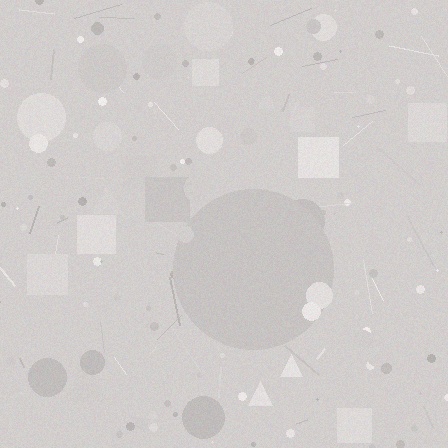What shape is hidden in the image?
A circle is hidden in the image.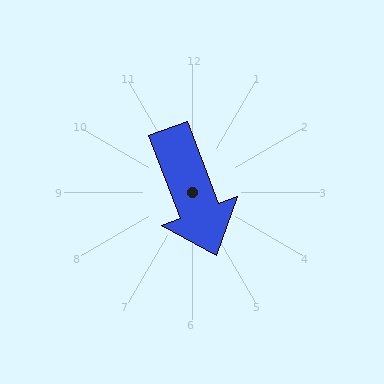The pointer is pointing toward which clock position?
Roughly 5 o'clock.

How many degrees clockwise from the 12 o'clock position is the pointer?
Approximately 159 degrees.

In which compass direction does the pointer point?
South.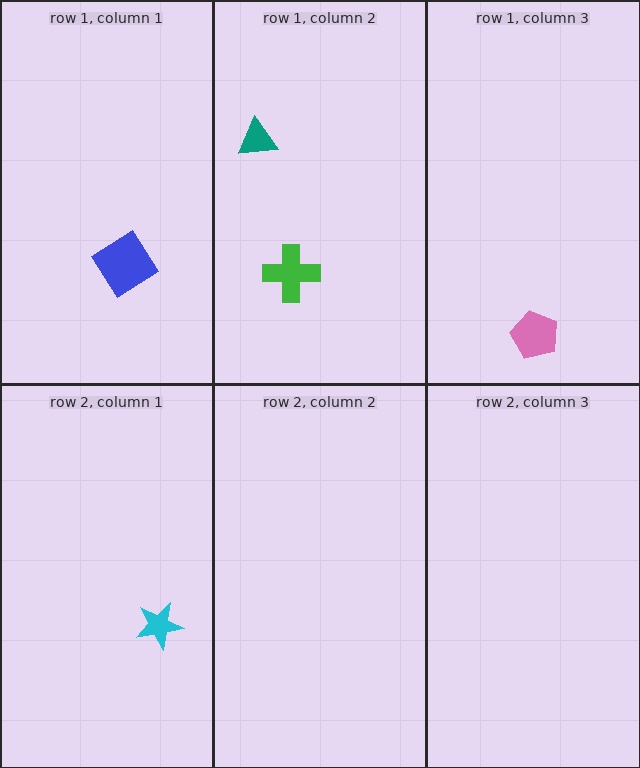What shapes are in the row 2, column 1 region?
The cyan star.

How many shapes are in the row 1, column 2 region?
2.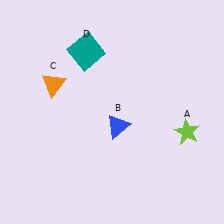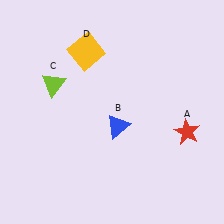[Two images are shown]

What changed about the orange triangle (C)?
In Image 1, C is orange. In Image 2, it changed to lime.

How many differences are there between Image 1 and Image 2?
There are 3 differences between the two images.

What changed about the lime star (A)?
In Image 1, A is lime. In Image 2, it changed to red.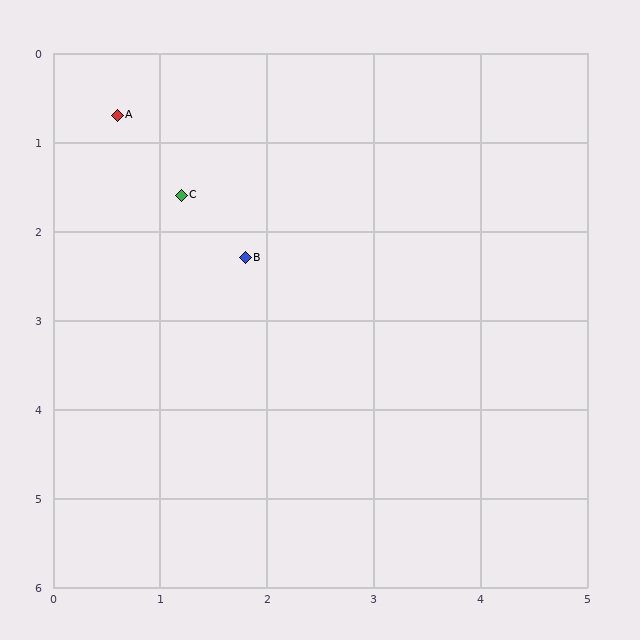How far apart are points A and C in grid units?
Points A and C are about 1.1 grid units apart.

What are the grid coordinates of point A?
Point A is at approximately (0.6, 0.7).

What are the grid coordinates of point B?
Point B is at approximately (1.8, 2.3).